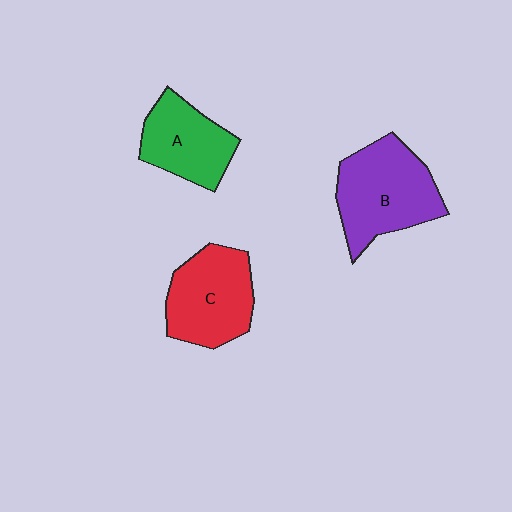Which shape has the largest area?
Shape B (purple).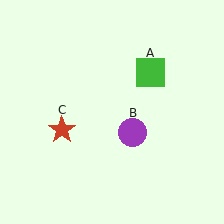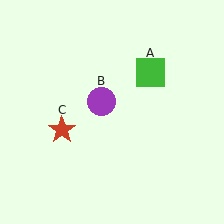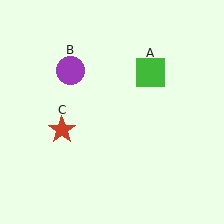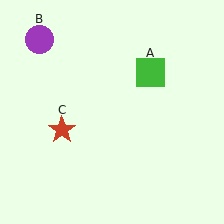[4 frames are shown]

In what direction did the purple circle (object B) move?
The purple circle (object B) moved up and to the left.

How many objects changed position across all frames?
1 object changed position: purple circle (object B).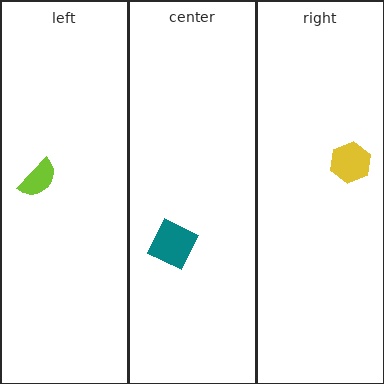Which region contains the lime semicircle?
The left region.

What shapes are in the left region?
The lime semicircle.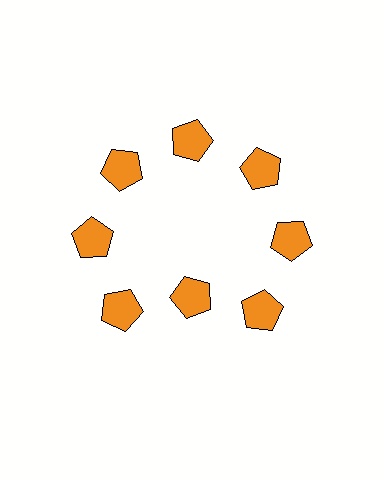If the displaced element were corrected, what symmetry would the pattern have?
It would have 8-fold rotational symmetry — the pattern would map onto itself every 45 degrees.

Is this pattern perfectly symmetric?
No. The 8 orange pentagons are arranged in a ring, but one element near the 6 o'clock position is pulled inward toward the center, breaking the 8-fold rotational symmetry.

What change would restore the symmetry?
The symmetry would be restored by moving it outward, back onto the ring so that all 8 pentagons sit at equal angles and equal distance from the center.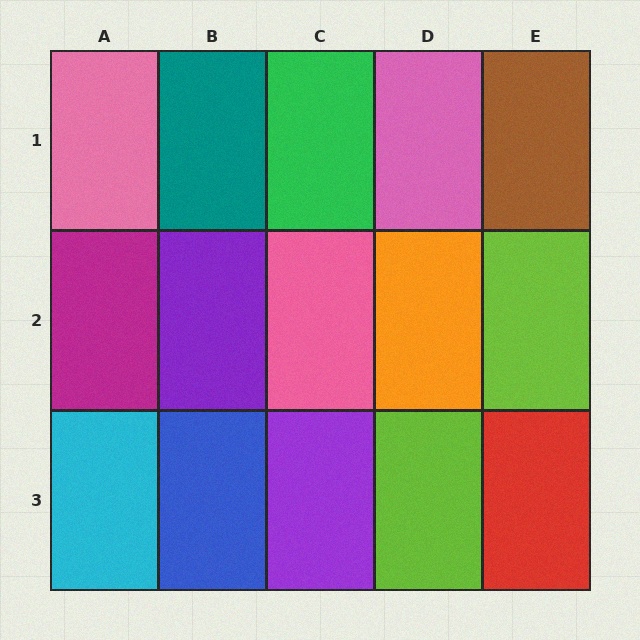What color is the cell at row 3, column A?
Cyan.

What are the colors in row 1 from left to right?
Pink, teal, green, pink, brown.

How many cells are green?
1 cell is green.